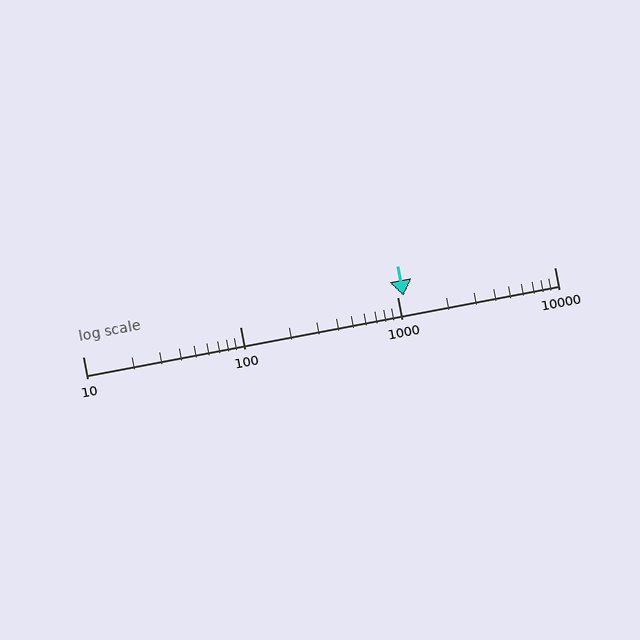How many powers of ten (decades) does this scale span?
The scale spans 3 decades, from 10 to 10000.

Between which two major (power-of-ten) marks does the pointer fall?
The pointer is between 1000 and 10000.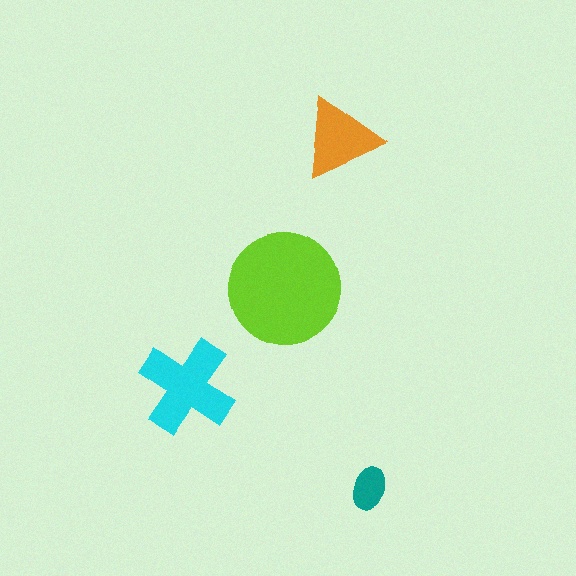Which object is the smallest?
The teal ellipse.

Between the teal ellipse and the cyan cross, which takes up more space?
The cyan cross.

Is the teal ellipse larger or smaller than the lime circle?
Smaller.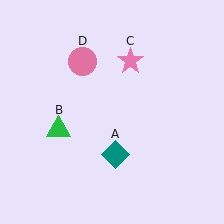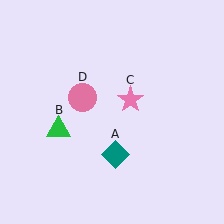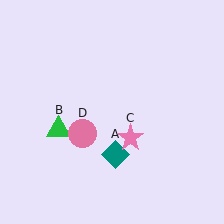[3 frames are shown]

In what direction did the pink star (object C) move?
The pink star (object C) moved down.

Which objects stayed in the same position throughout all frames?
Teal diamond (object A) and green triangle (object B) remained stationary.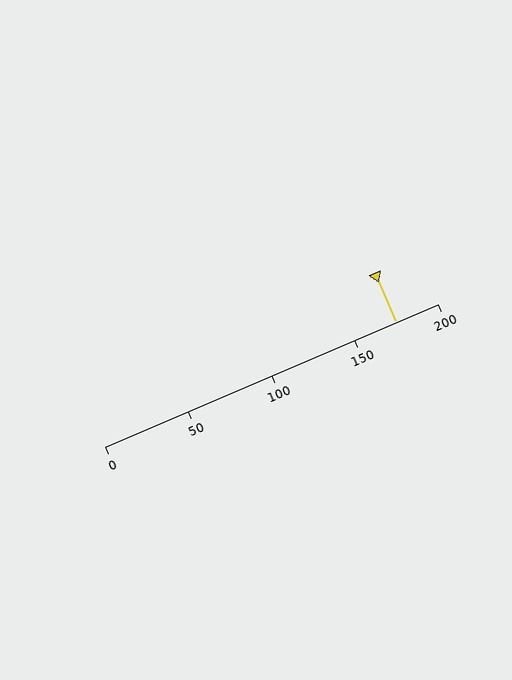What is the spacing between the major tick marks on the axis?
The major ticks are spaced 50 apart.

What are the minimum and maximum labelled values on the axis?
The axis runs from 0 to 200.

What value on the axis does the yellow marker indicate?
The marker indicates approximately 175.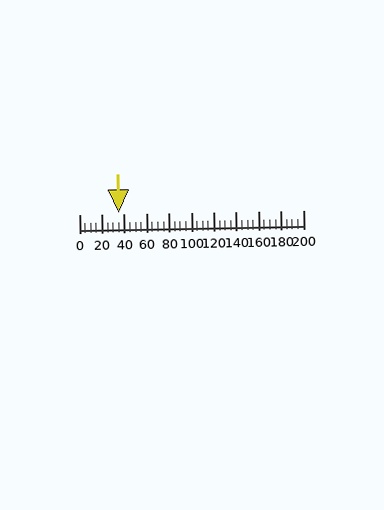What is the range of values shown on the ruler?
The ruler shows values from 0 to 200.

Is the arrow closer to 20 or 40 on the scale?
The arrow is closer to 40.